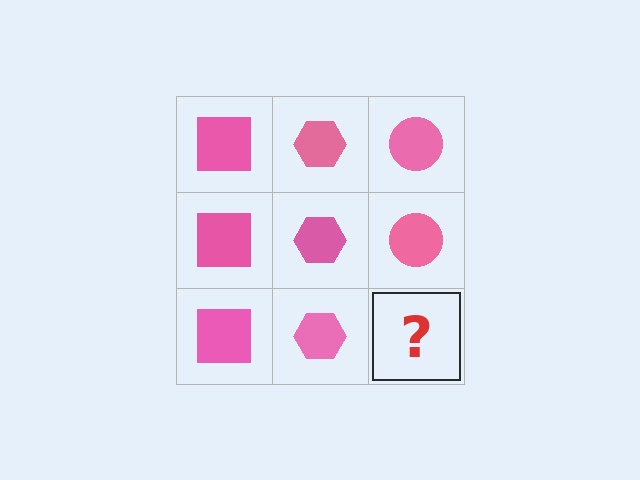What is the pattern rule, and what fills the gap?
The rule is that each column has a consistent shape. The gap should be filled with a pink circle.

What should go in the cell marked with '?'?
The missing cell should contain a pink circle.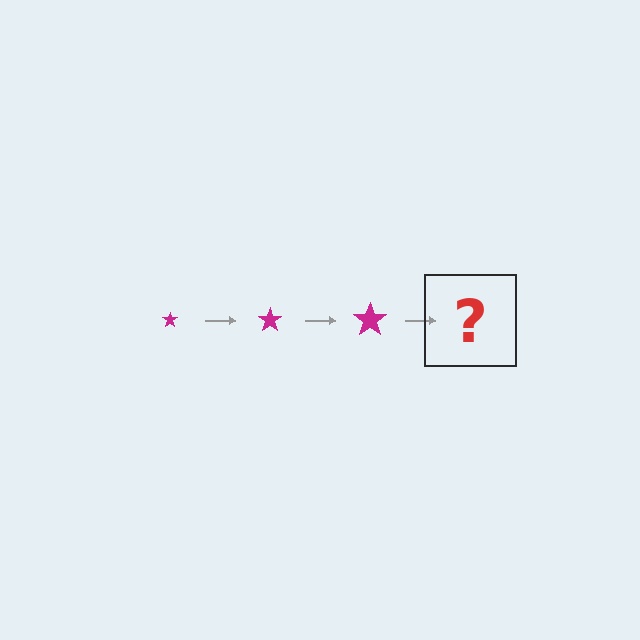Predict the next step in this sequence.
The next step is a magenta star, larger than the previous one.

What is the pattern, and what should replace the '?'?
The pattern is that the star gets progressively larger each step. The '?' should be a magenta star, larger than the previous one.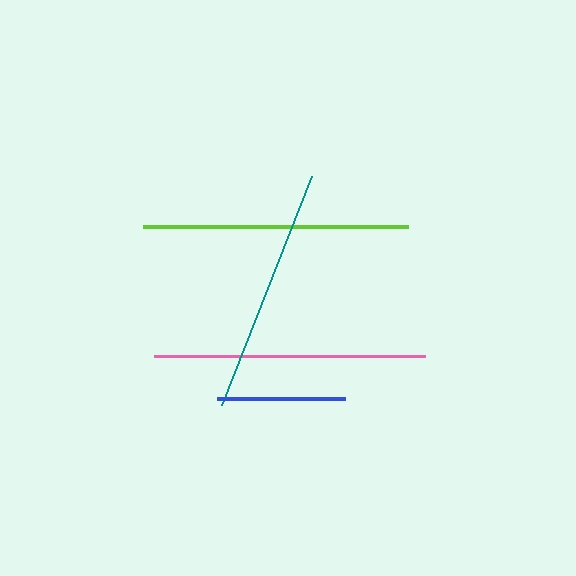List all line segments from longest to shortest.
From longest to shortest: pink, lime, teal, blue.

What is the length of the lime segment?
The lime segment is approximately 265 pixels long.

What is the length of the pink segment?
The pink segment is approximately 270 pixels long.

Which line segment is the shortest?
The blue line is the shortest at approximately 128 pixels.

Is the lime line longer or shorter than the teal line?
The lime line is longer than the teal line.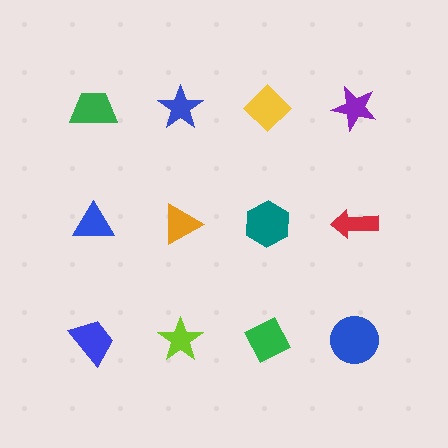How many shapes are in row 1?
4 shapes.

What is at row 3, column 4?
A blue circle.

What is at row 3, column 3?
A green diamond.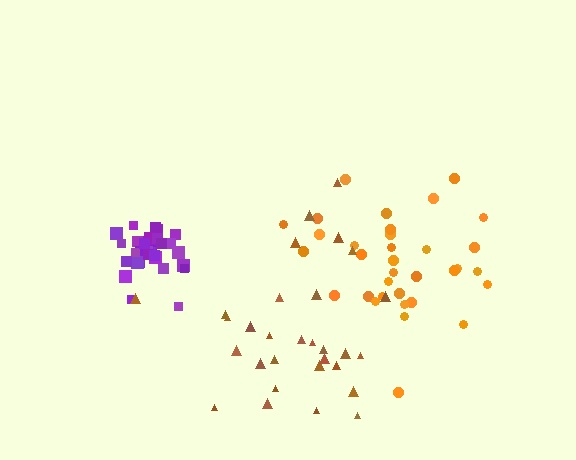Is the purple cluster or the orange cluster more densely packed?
Purple.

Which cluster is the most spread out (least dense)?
Brown.